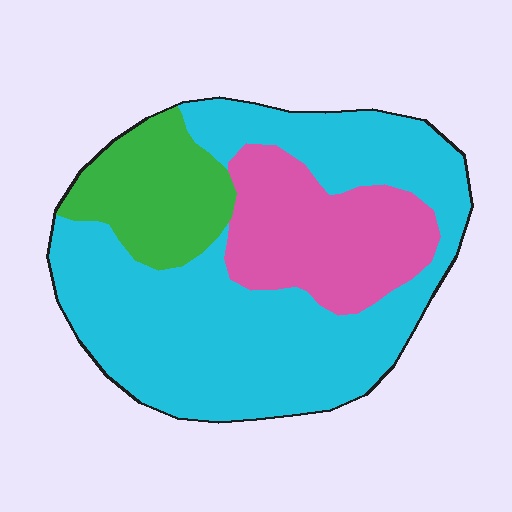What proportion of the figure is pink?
Pink covers 23% of the figure.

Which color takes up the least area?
Green, at roughly 15%.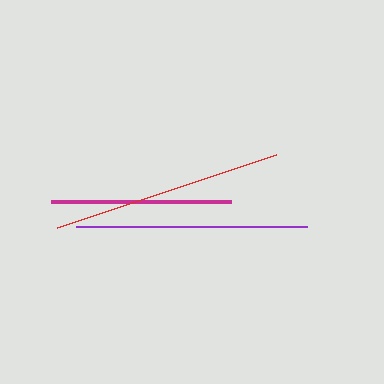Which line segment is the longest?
The red line is the longest at approximately 231 pixels.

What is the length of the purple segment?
The purple segment is approximately 231 pixels long.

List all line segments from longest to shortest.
From longest to shortest: red, purple, magenta.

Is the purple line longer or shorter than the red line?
The red line is longer than the purple line.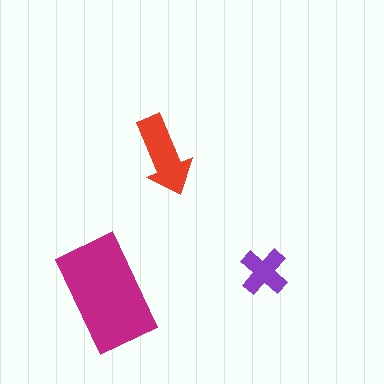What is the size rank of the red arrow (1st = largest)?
2nd.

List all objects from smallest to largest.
The purple cross, the red arrow, the magenta rectangle.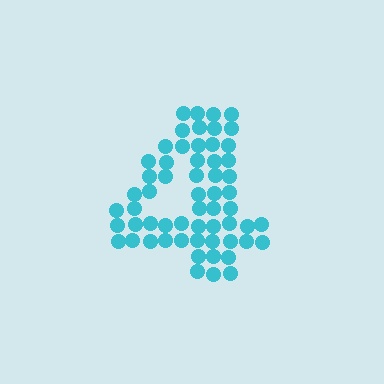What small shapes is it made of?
It is made of small circles.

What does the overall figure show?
The overall figure shows the digit 4.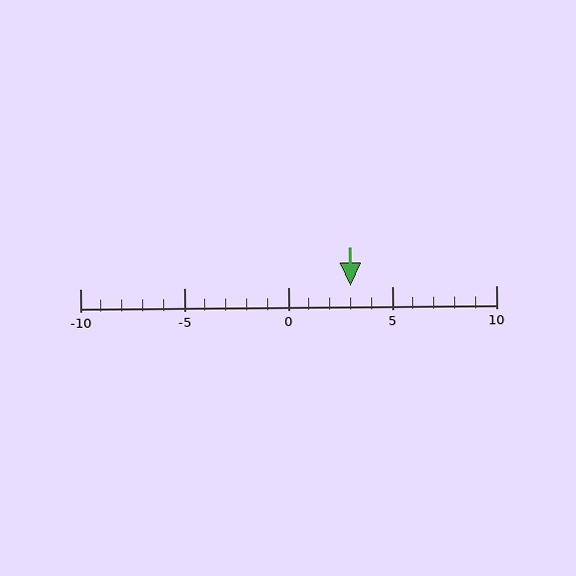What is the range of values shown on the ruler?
The ruler shows values from -10 to 10.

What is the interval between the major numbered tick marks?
The major tick marks are spaced 5 units apart.